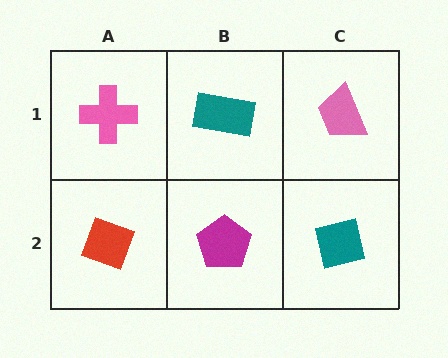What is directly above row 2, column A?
A pink cross.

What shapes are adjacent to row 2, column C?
A pink trapezoid (row 1, column C), a magenta pentagon (row 2, column B).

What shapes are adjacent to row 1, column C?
A teal square (row 2, column C), a teal rectangle (row 1, column B).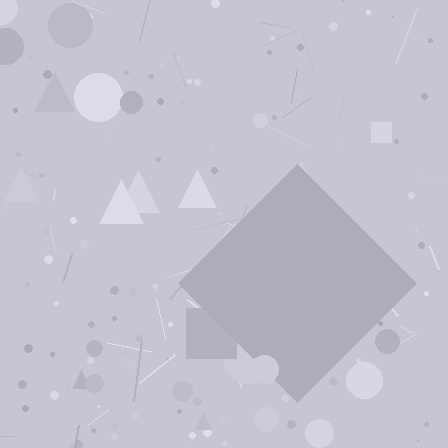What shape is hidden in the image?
A diamond is hidden in the image.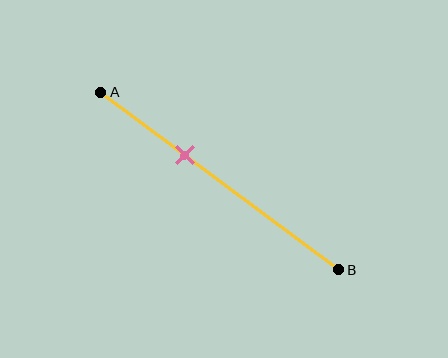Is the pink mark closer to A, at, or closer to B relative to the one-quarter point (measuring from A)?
The pink mark is closer to point B than the one-quarter point of segment AB.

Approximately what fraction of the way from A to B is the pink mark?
The pink mark is approximately 35% of the way from A to B.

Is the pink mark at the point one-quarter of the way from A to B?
No, the mark is at about 35% from A, not at the 25% one-quarter point.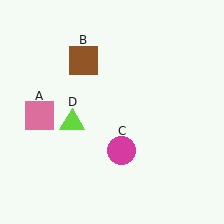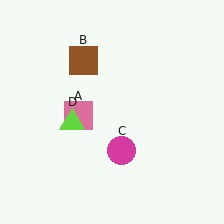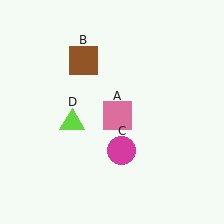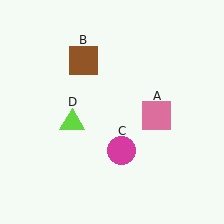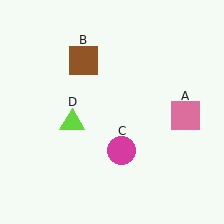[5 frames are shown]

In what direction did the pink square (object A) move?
The pink square (object A) moved right.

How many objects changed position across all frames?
1 object changed position: pink square (object A).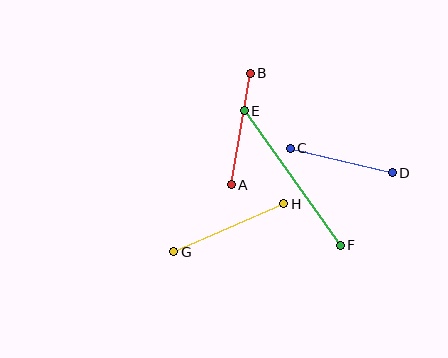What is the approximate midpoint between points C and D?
The midpoint is at approximately (341, 160) pixels.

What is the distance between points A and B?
The distance is approximately 113 pixels.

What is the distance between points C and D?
The distance is approximately 105 pixels.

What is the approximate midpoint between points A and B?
The midpoint is at approximately (241, 129) pixels.